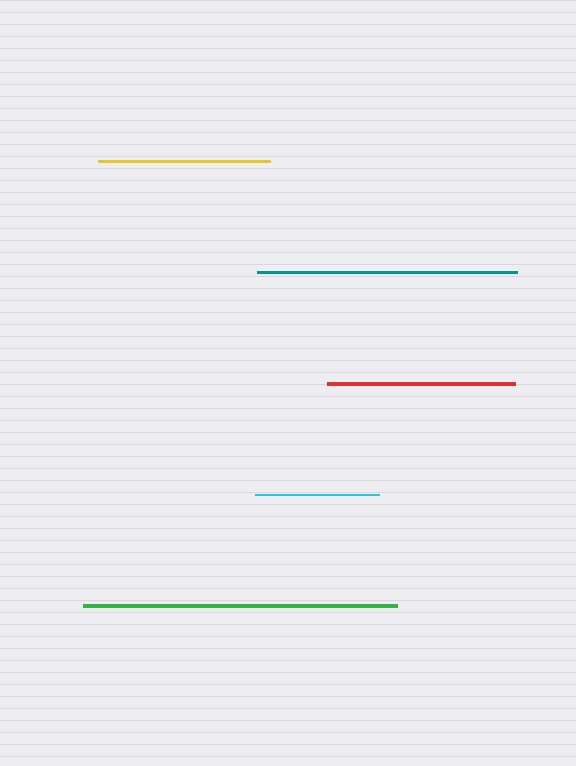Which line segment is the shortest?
The cyan line is the shortest at approximately 124 pixels.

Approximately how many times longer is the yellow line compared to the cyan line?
The yellow line is approximately 1.4 times the length of the cyan line.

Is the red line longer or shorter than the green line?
The green line is longer than the red line.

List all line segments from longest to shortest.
From longest to shortest: green, teal, red, yellow, cyan.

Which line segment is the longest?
The green line is the longest at approximately 314 pixels.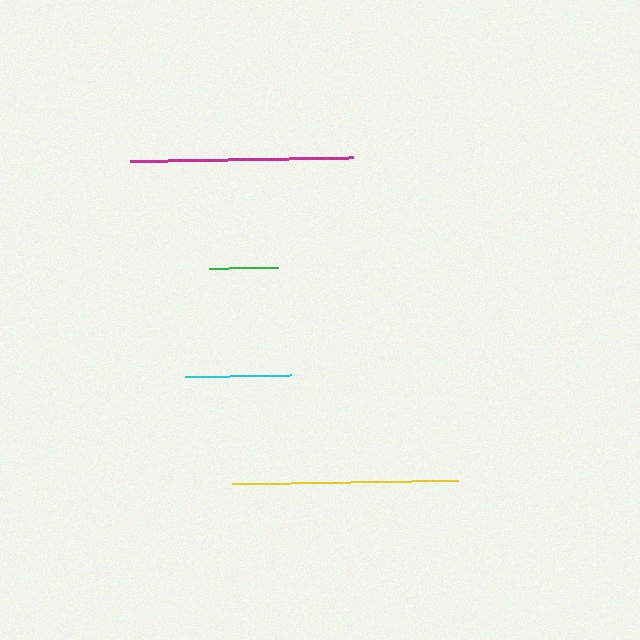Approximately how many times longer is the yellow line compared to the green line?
The yellow line is approximately 3.3 times the length of the green line.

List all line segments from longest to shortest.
From longest to shortest: yellow, magenta, cyan, green.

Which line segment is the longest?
The yellow line is the longest at approximately 227 pixels.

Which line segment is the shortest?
The green line is the shortest at approximately 69 pixels.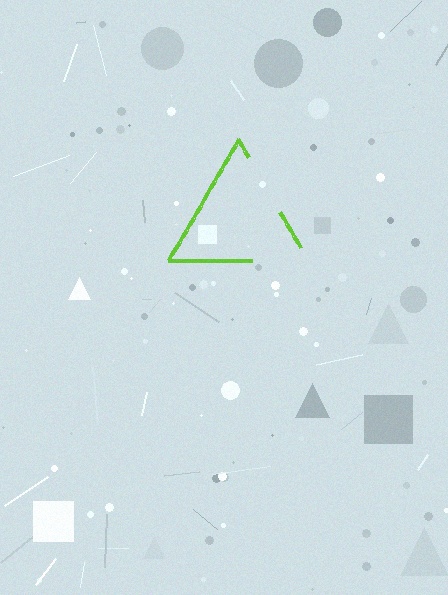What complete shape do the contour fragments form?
The contour fragments form a triangle.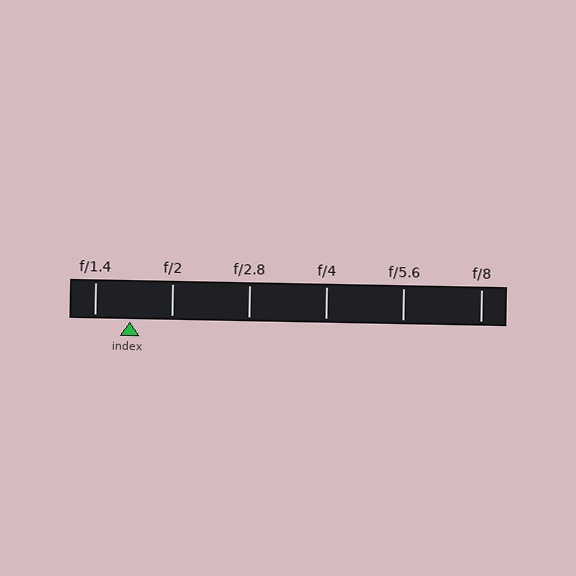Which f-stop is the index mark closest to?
The index mark is closest to f/1.4.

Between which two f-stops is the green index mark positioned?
The index mark is between f/1.4 and f/2.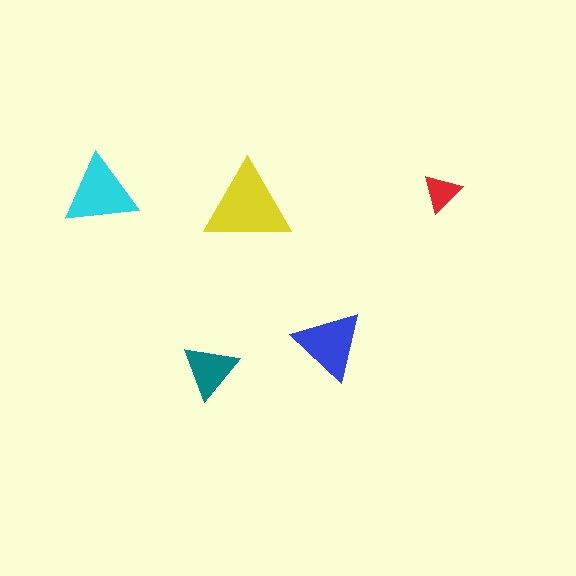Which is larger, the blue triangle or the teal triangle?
The blue one.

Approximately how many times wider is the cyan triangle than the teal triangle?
About 1.5 times wider.